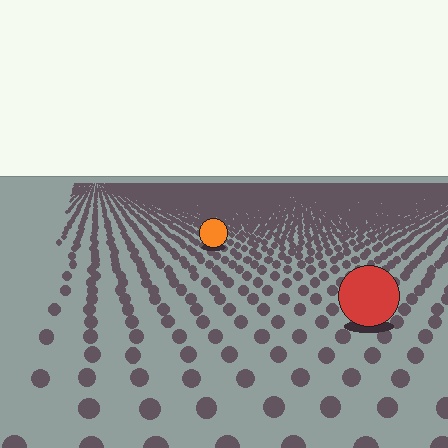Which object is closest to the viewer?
The red circle is closest. The texture marks near it are larger and more spread out.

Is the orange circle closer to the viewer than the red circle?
No. The red circle is closer — you can tell from the texture gradient: the ground texture is coarser near it.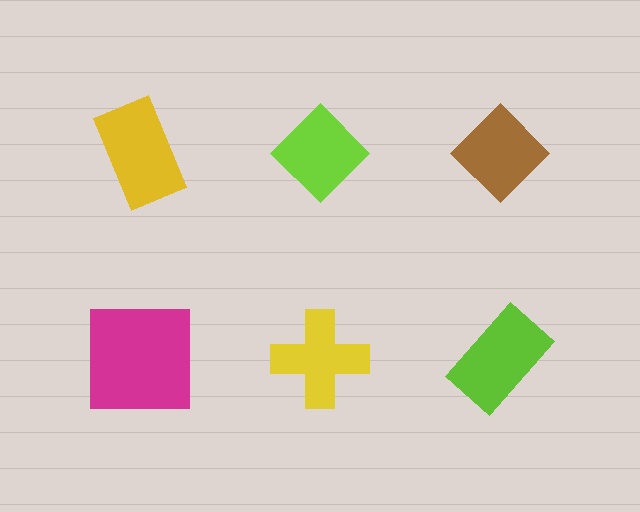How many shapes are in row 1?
3 shapes.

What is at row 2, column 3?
A lime rectangle.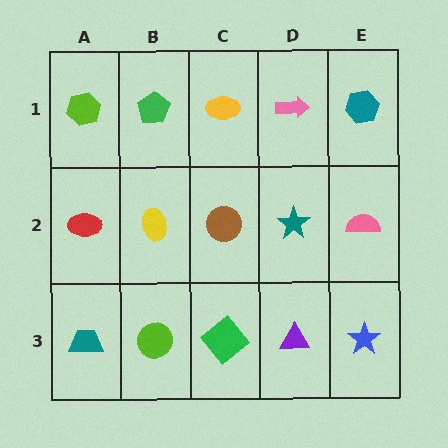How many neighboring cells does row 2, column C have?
4.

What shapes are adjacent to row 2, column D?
A pink arrow (row 1, column D), a purple triangle (row 3, column D), a brown circle (row 2, column C), a pink semicircle (row 2, column E).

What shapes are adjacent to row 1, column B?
A yellow ellipse (row 2, column B), a lime hexagon (row 1, column A), a yellow ellipse (row 1, column C).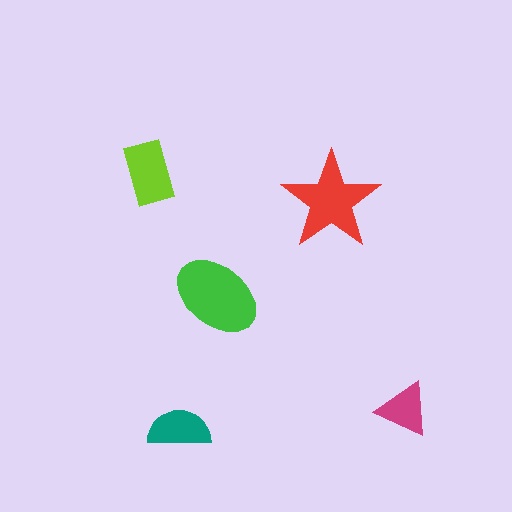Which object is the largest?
The green ellipse.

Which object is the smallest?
The magenta triangle.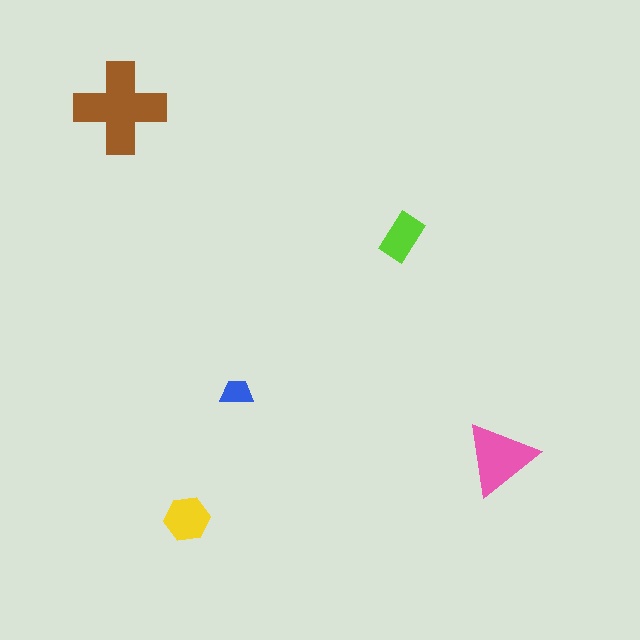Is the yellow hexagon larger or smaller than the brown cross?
Smaller.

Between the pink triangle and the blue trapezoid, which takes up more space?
The pink triangle.